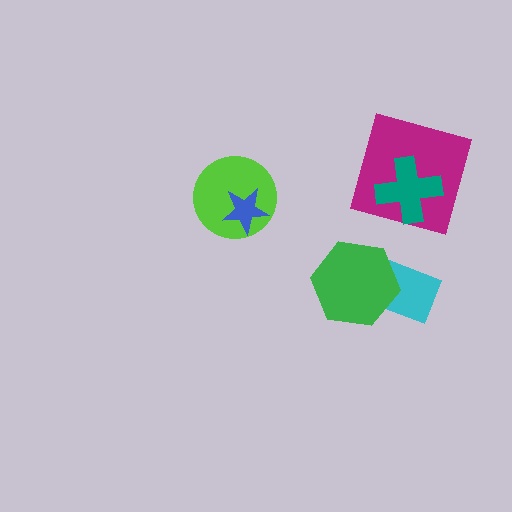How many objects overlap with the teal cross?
1 object overlaps with the teal cross.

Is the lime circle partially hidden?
Yes, it is partially covered by another shape.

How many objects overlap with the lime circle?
1 object overlaps with the lime circle.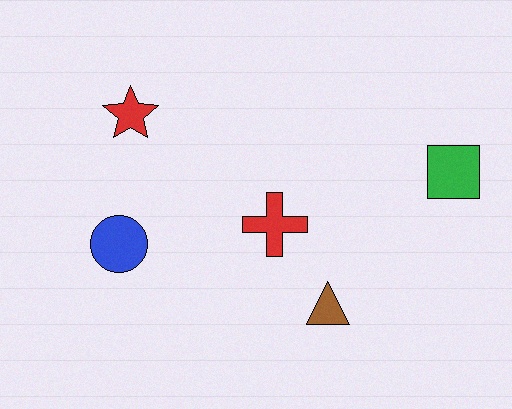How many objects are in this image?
There are 5 objects.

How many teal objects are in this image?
There are no teal objects.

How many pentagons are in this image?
There are no pentagons.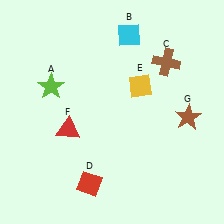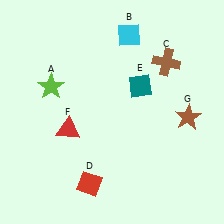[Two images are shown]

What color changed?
The diamond (E) changed from yellow in Image 1 to teal in Image 2.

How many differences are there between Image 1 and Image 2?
There is 1 difference between the two images.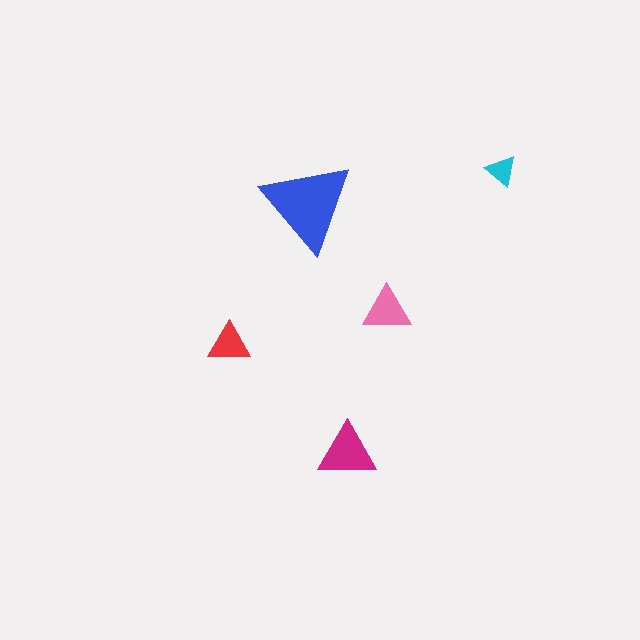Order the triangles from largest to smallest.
the blue one, the magenta one, the pink one, the red one, the cyan one.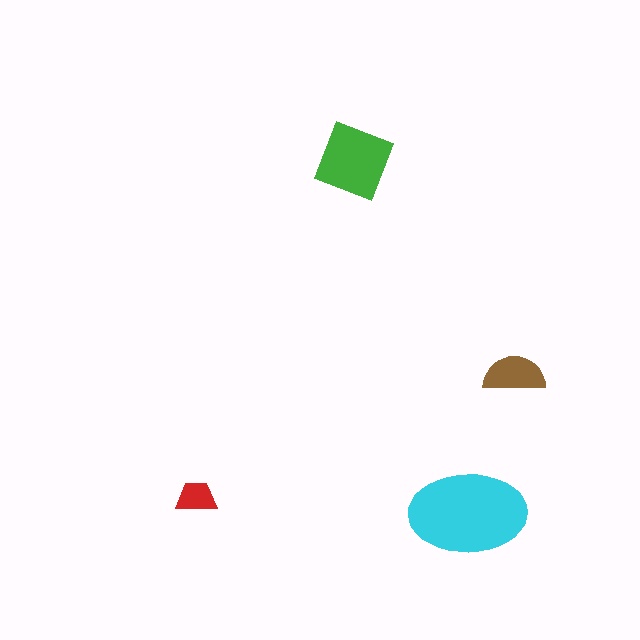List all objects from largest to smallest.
The cyan ellipse, the green diamond, the brown semicircle, the red trapezoid.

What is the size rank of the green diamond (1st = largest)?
2nd.